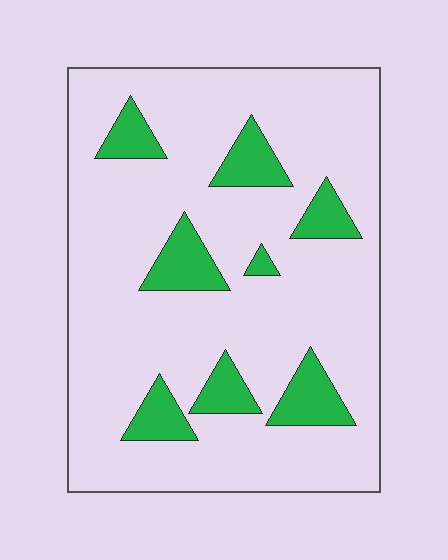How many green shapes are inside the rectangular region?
8.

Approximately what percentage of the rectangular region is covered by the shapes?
Approximately 15%.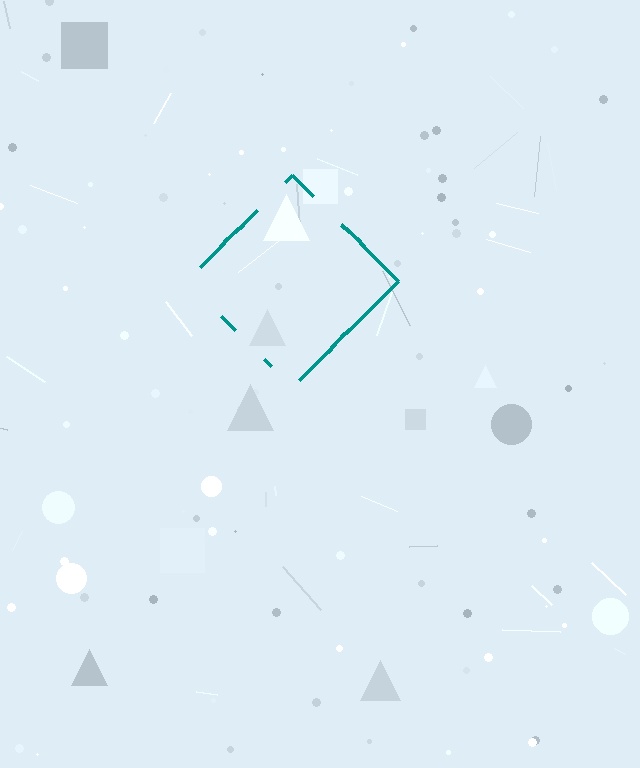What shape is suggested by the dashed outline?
The dashed outline suggests a diamond.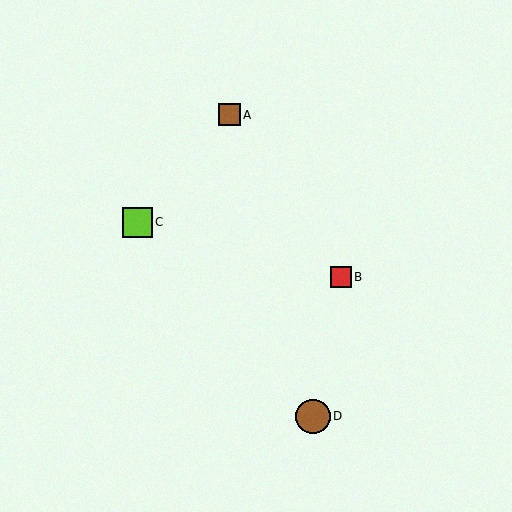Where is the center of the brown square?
The center of the brown square is at (229, 115).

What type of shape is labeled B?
Shape B is a red square.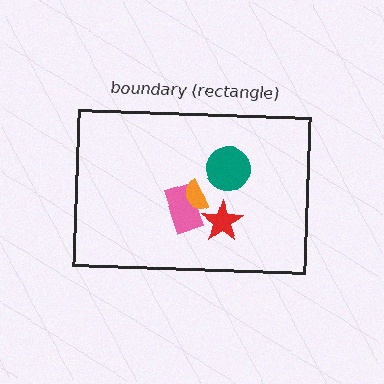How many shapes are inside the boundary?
4 inside, 0 outside.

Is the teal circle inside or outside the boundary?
Inside.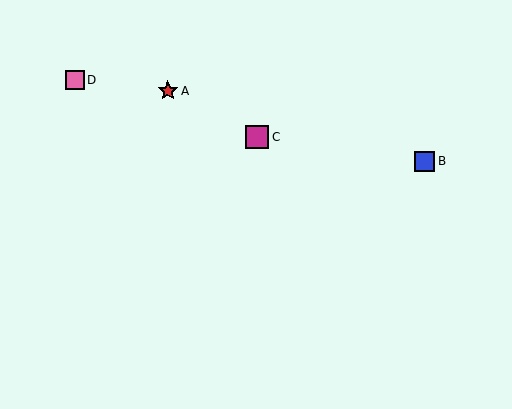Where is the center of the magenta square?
The center of the magenta square is at (257, 137).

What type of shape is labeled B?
Shape B is a blue square.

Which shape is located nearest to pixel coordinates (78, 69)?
The pink square (labeled D) at (75, 80) is nearest to that location.